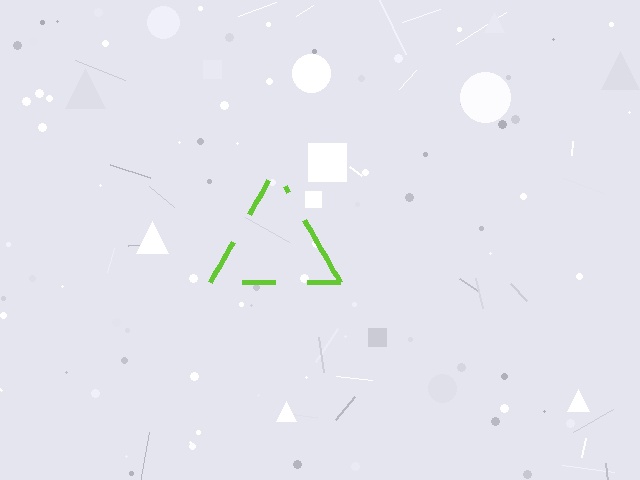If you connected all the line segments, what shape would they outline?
They would outline a triangle.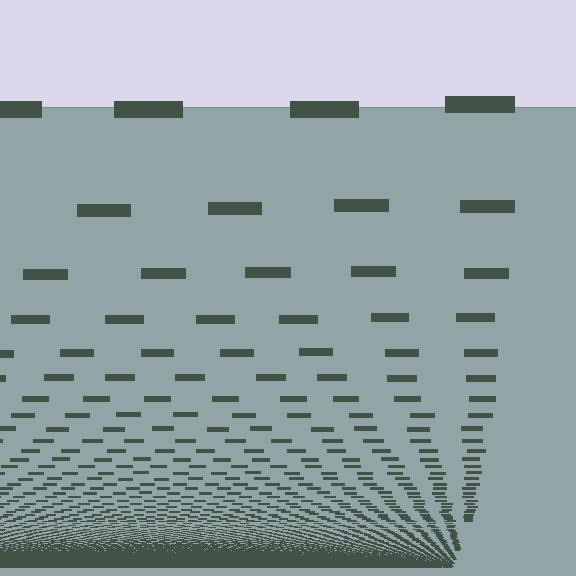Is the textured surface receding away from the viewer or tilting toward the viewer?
The surface appears to tilt toward the viewer. Texture elements get larger and sparser toward the top.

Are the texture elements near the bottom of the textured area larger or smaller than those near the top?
Smaller. The gradient is inverted — elements near the bottom are smaller and denser.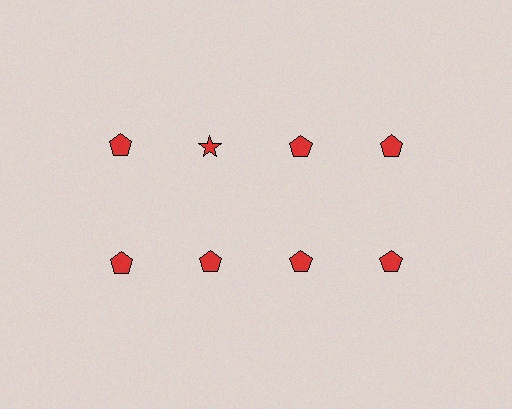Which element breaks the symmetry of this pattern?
The red star in the top row, second from left column breaks the symmetry. All other shapes are red pentagons.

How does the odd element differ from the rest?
It has a different shape: star instead of pentagon.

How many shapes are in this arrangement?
There are 8 shapes arranged in a grid pattern.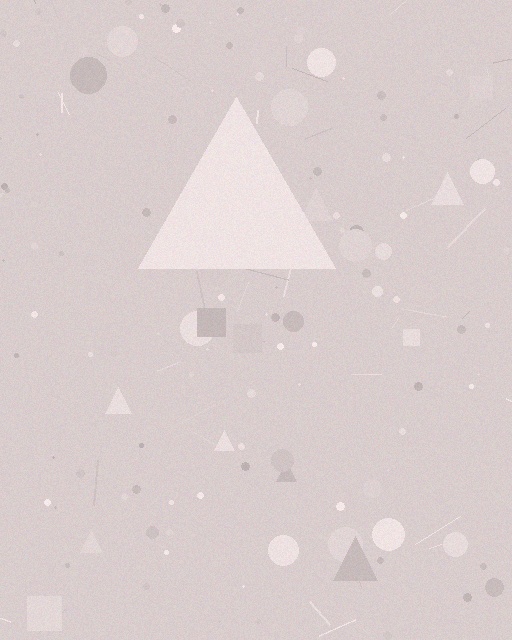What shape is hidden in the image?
A triangle is hidden in the image.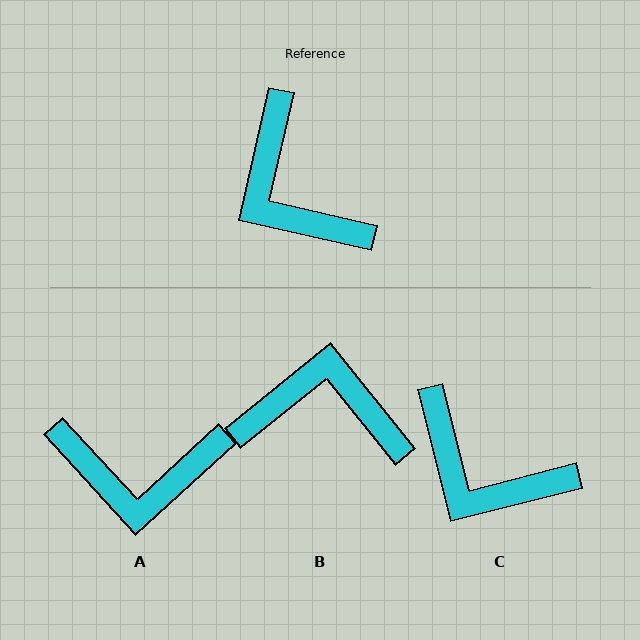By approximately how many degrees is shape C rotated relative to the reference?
Approximately 27 degrees counter-clockwise.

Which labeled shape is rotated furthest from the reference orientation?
B, about 128 degrees away.